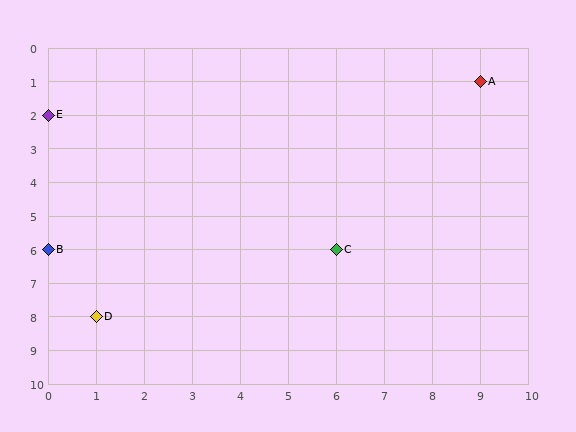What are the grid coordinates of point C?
Point C is at grid coordinates (6, 6).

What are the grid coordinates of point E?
Point E is at grid coordinates (0, 2).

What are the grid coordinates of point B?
Point B is at grid coordinates (0, 6).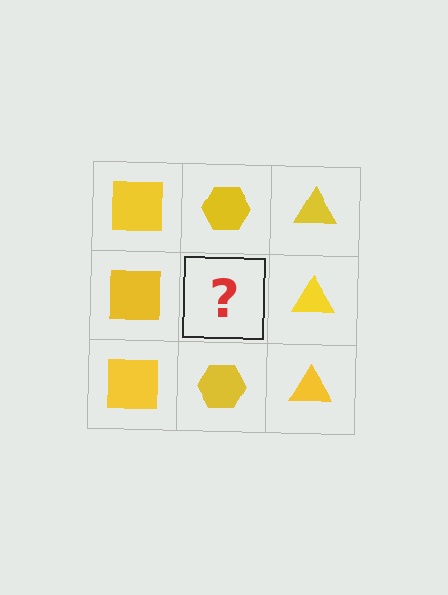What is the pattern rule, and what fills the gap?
The rule is that each column has a consistent shape. The gap should be filled with a yellow hexagon.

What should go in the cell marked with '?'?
The missing cell should contain a yellow hexagon.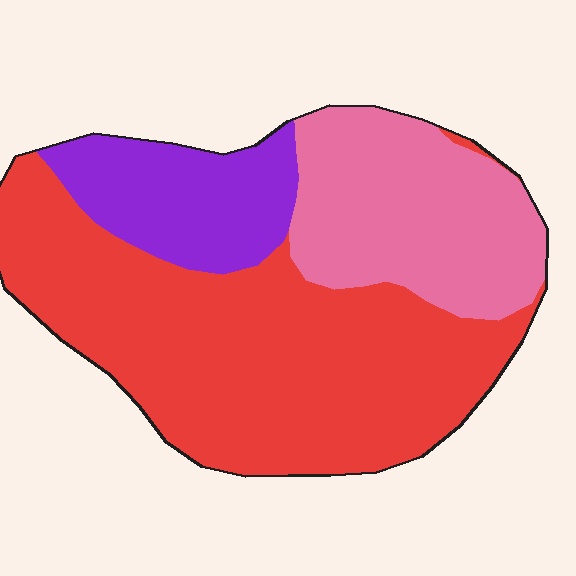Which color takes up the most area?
Red, at roughly 55%.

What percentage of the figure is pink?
Pink covers about 25% of the figure.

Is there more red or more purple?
Red.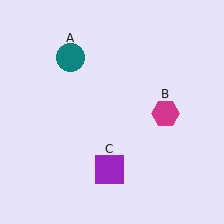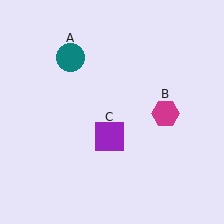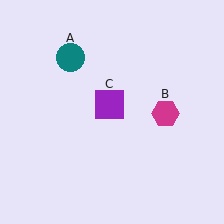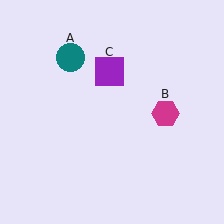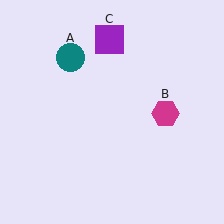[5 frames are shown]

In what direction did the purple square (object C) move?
The purple square (object C) moved up.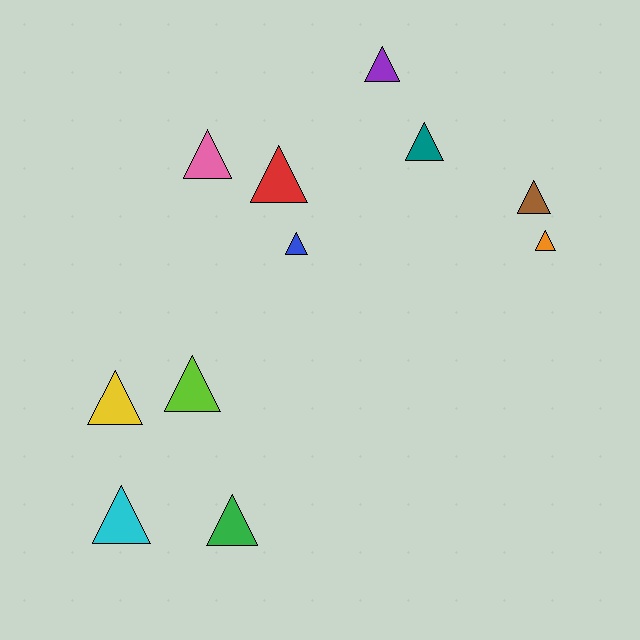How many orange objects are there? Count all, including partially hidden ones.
There is 1 orange object.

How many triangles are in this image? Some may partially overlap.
There are 11 triangles.